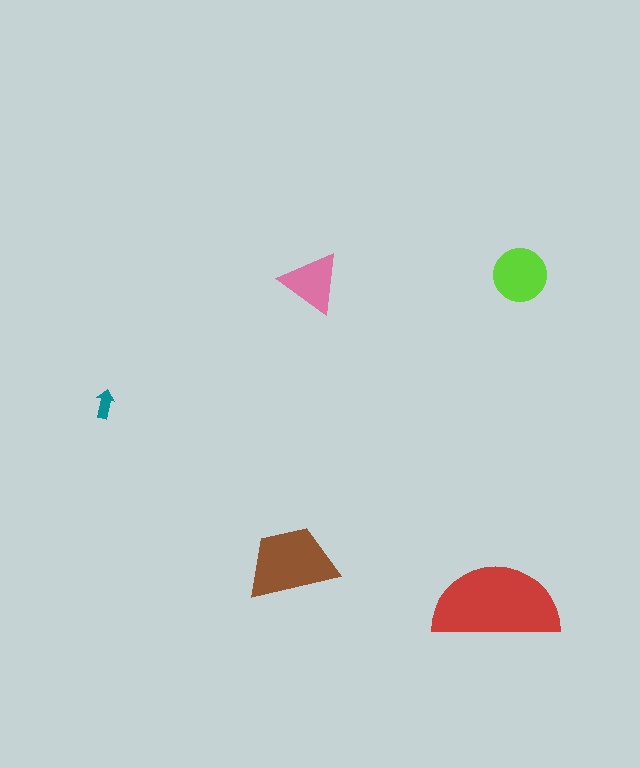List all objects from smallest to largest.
The teal arrow, the pink triangle, the lime circle, the brown trapezoid, the red semicircle.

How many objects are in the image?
There are 5 objects in the image.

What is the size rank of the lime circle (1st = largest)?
3rd.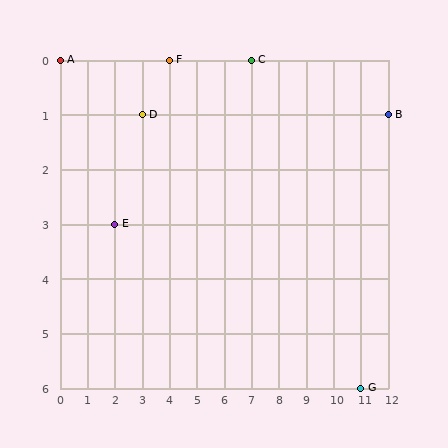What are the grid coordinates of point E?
Point E is at grid coordinates (2, 3).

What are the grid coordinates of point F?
Point F is at grid coordinates (4, 0).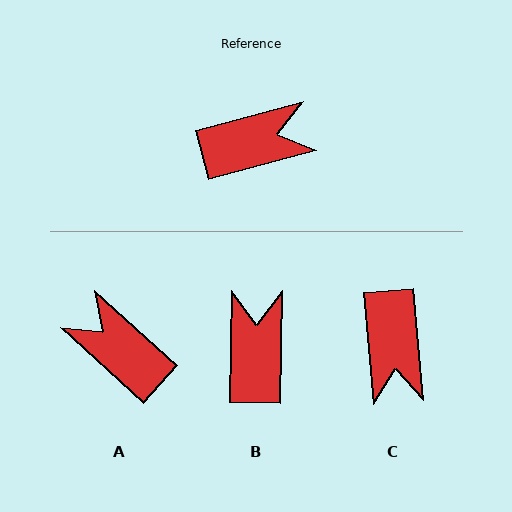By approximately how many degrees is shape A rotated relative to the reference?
Approximately 123 degrees counter-clockwise.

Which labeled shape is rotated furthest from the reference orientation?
A, about 123 degrees away.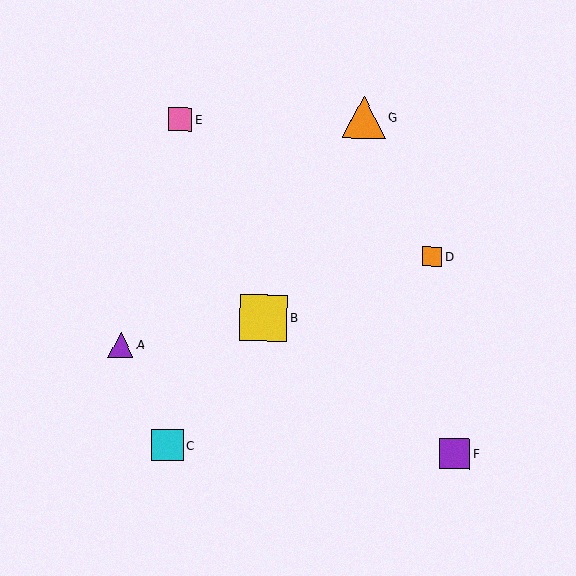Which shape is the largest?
The yellow square (labeled B) is the largest.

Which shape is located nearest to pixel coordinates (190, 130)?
The pink square (labeled E) at (180, 119) is nearest to that location.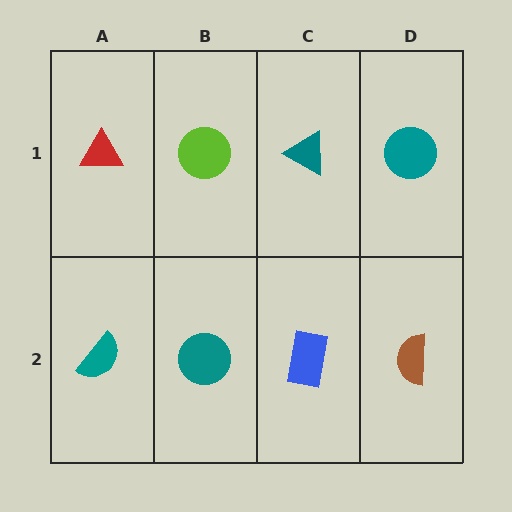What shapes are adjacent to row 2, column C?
A teal triangle (row 1, column C), a teal circle (row 2, column B), a brown semicircle (row 2, column D).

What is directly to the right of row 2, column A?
A teal circle.